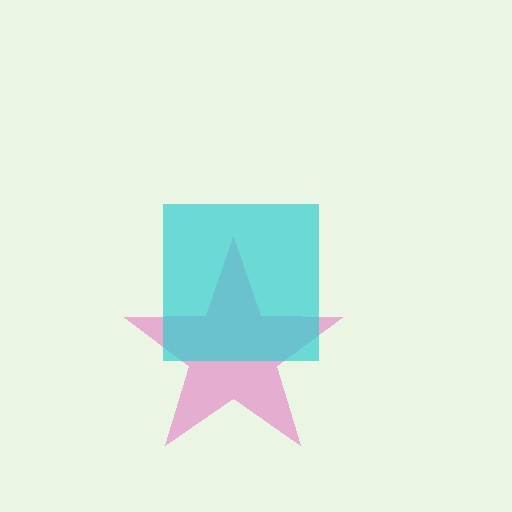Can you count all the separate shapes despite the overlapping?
Yes, there are 2 separate shapes.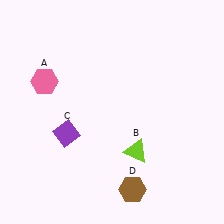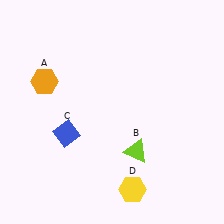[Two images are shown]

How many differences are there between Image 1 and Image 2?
There are 3 differences between the two images.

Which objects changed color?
A changed from pink to orange. C changed from purple to blue. D changed from brown to yellow.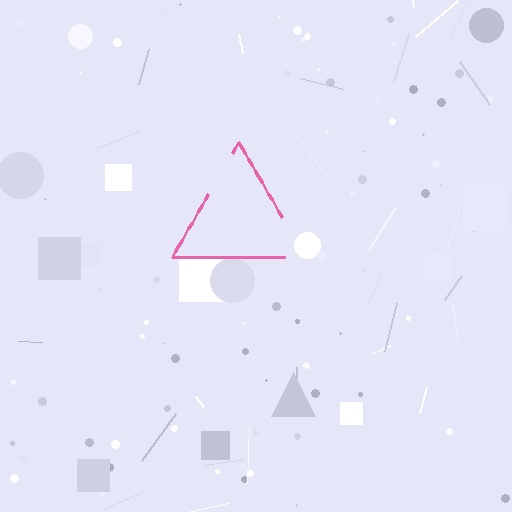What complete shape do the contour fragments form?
The contour fragments form a triangle.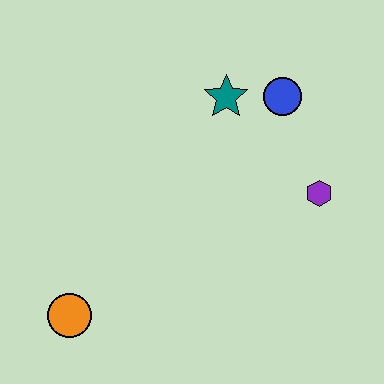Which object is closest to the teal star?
The blue circle is closest to the teal star.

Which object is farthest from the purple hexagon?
The orange circle is farthest from the purple hexagon.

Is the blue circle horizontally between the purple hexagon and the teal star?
Yes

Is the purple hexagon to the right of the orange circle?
Yes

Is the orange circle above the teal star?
No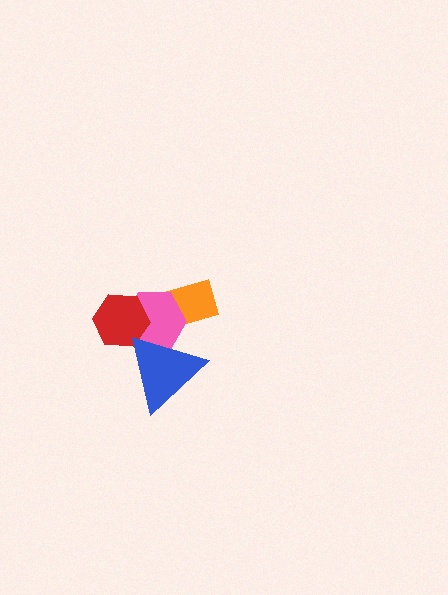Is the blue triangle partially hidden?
No, no other shape covers it.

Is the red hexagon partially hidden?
Yes, it is partially covered by another shape.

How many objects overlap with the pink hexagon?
3 objects overlap with the pink hexagon.